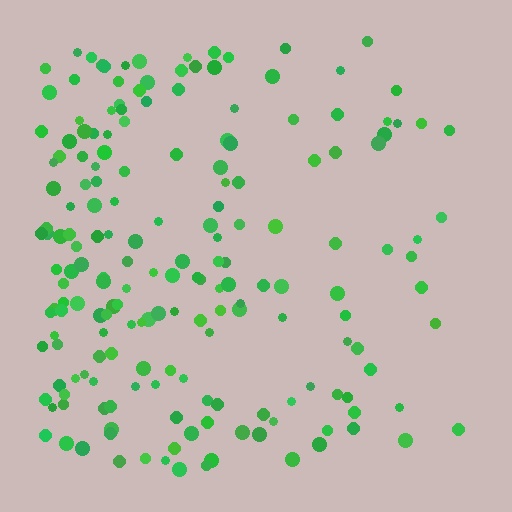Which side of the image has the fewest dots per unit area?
The right.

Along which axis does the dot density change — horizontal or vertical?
Horizontal.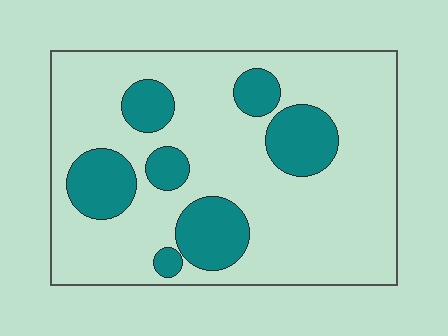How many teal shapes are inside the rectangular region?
7.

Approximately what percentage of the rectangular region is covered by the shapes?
Approximately 25%.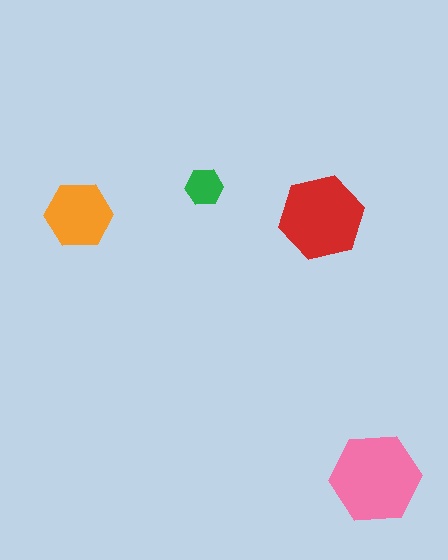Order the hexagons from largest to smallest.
the pink one, the red one, the orange one, the green one.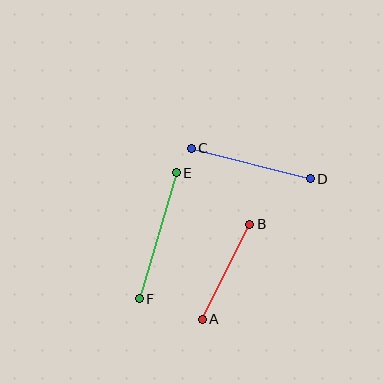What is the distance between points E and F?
The distance is approximately 131 pixels.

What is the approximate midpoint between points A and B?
The midpoint is at approximately (226, 272) pixels.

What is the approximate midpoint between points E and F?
The midpoint is at approximately (158, 236) pixels.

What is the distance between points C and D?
The distance is approximately 123 pixels.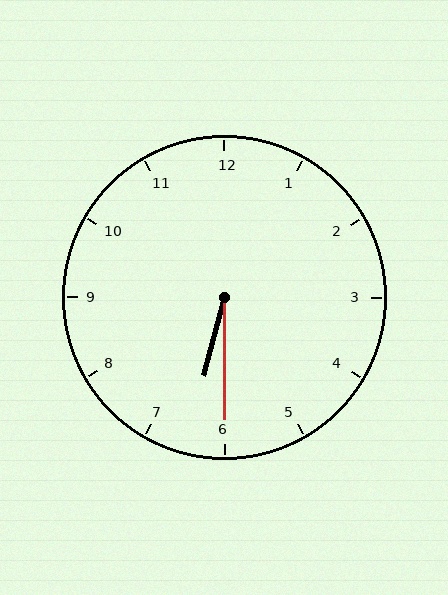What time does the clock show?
6:30.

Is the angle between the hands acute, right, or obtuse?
It is acute.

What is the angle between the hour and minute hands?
Approximately 15 degrees.